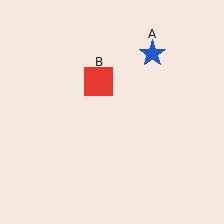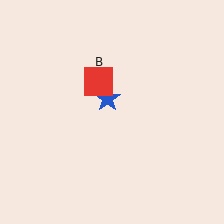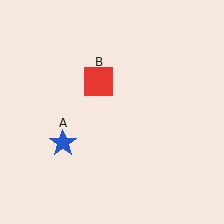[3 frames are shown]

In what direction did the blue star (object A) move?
The blue star (object A) moved down and to the left.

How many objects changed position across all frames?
1 object changed position: blue star (object A).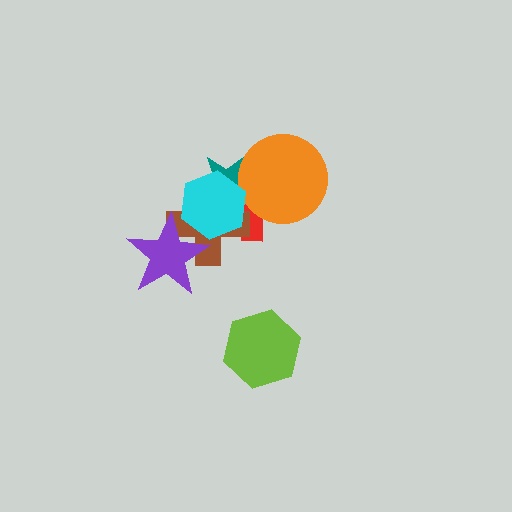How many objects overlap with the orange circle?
2 objects overlap with the orange circle.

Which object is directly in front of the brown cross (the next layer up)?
The teal star is directly in front of the brown cross.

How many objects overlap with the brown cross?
4 objects overlap with the brown cross.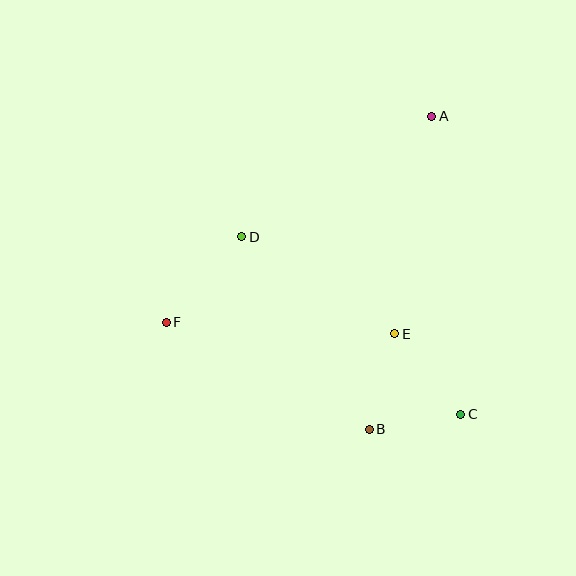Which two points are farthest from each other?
Points A and F are farthest from each other.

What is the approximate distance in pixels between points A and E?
The distance between A and E is approximately 221 pixels.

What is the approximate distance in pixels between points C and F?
The distance between C and F is approximately 308 pixels.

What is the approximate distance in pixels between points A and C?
The distance between A and C is approximately 299 pixels.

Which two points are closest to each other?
Points B and C are closest to each other.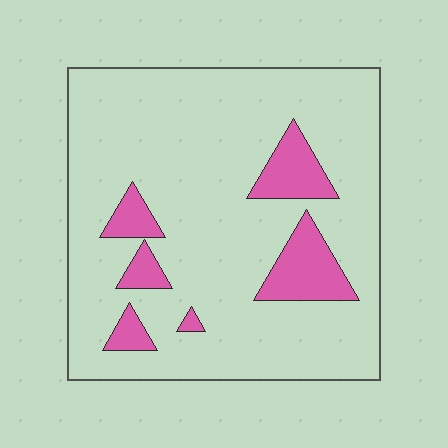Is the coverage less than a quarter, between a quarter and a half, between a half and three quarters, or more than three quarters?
Less than a quarter.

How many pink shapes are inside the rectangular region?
6.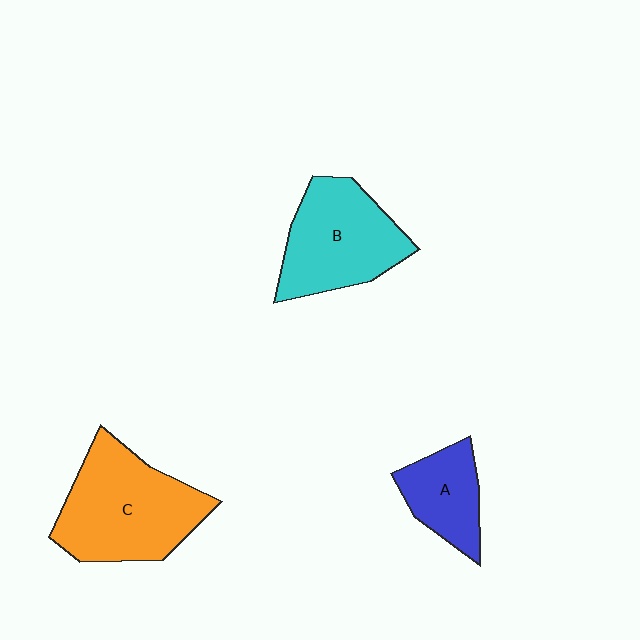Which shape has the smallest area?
Shape A (blue).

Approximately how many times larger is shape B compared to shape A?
Approximately 1.7 times.